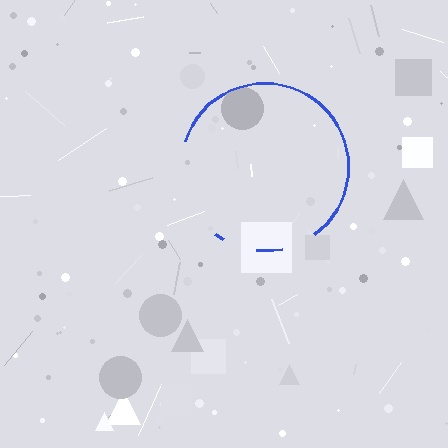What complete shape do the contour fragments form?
The contour fragments form a circle.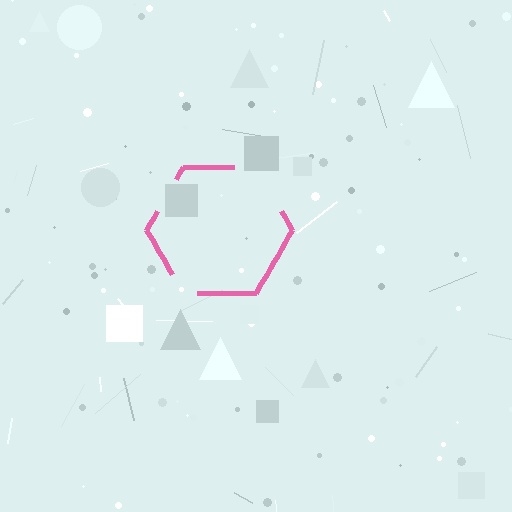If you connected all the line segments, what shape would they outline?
They would outline a hexagon.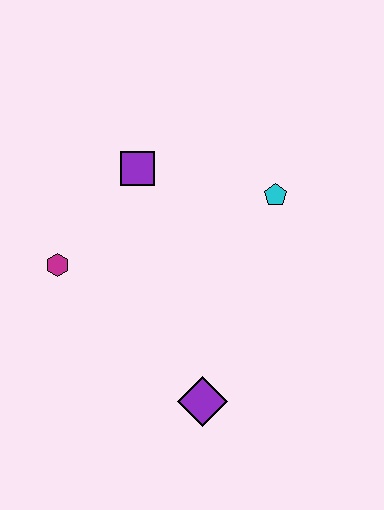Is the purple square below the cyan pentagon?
No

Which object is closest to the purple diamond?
The magenta hexagon is closest to the purple diamond.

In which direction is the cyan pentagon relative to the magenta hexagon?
The cyan pentagon is to the right of the magenta hexagon.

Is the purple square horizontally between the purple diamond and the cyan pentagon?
No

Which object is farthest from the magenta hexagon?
The cyan pentagon is farthest from the magenta hexagon.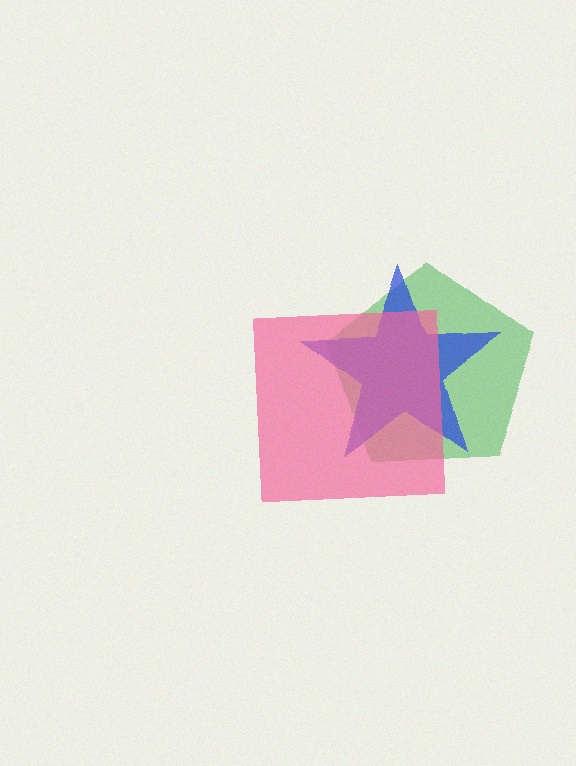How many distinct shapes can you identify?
There are 3 distinct shapes: a green pentagon, a blue star, a pink square.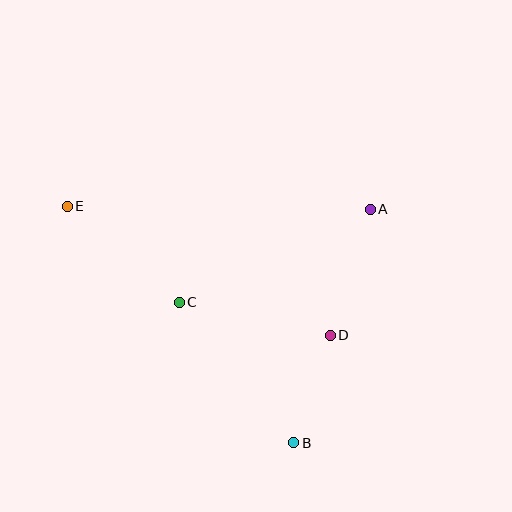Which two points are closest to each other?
Points B and D are closest to each other.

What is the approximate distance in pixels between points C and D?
The distance between C and D is approximately 154 pixels.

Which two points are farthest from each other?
Points B and E are farthest from each other.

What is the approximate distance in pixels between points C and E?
The distance between C and E is approximately 148 pixels.